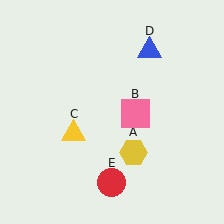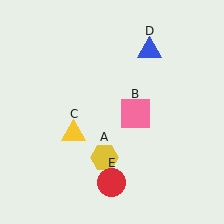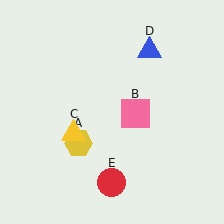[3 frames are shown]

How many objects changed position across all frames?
1 object changed position: yellow hexagon (object A).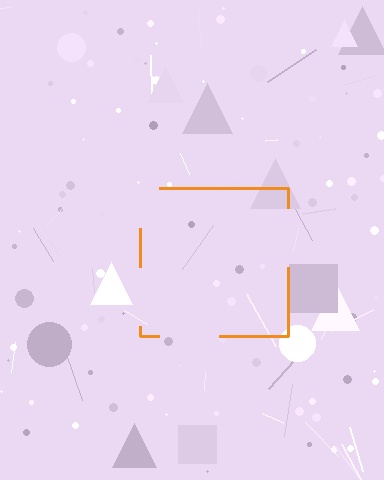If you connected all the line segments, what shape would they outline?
They would outline a square.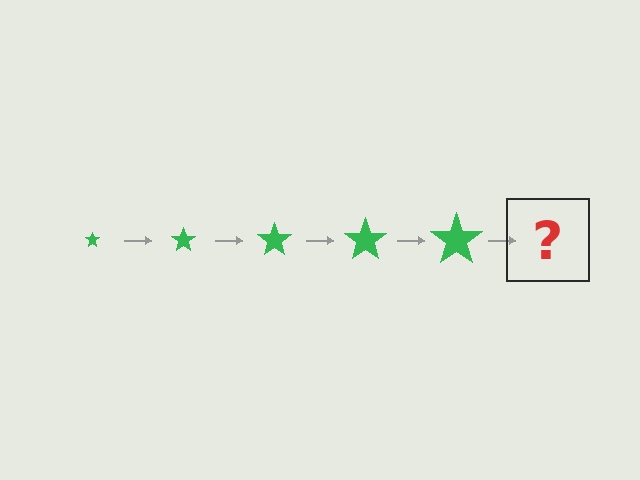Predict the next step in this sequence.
The next step is a green star, larger than the previous one.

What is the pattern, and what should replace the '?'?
The pattern is that the star gets progressively larger each step. The '?' should be a green star, larger than the previous one.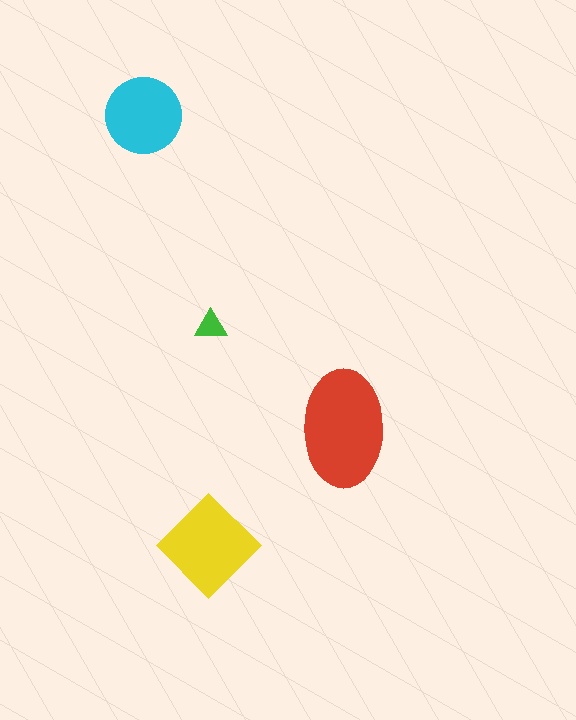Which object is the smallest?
The green triangle.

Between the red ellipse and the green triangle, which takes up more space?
The red ellipse.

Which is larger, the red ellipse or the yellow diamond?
The red ellipse.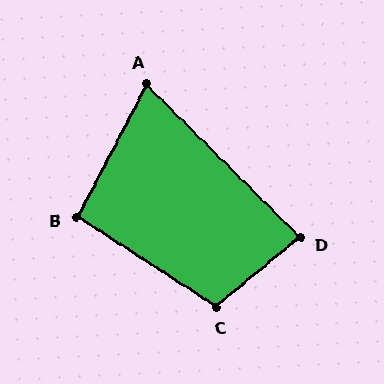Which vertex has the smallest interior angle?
A, at approximately 73 degrees.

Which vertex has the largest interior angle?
C, at approximately 107 degrees.